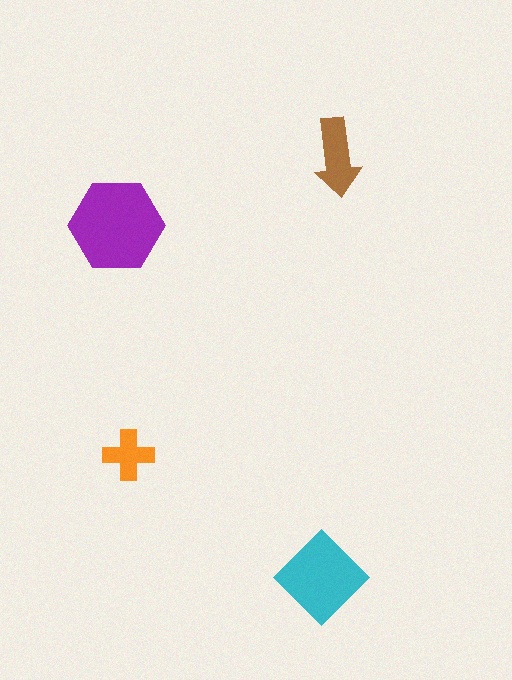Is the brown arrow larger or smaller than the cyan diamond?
Smaller.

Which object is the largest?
The purple hexagon.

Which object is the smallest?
The orange cross.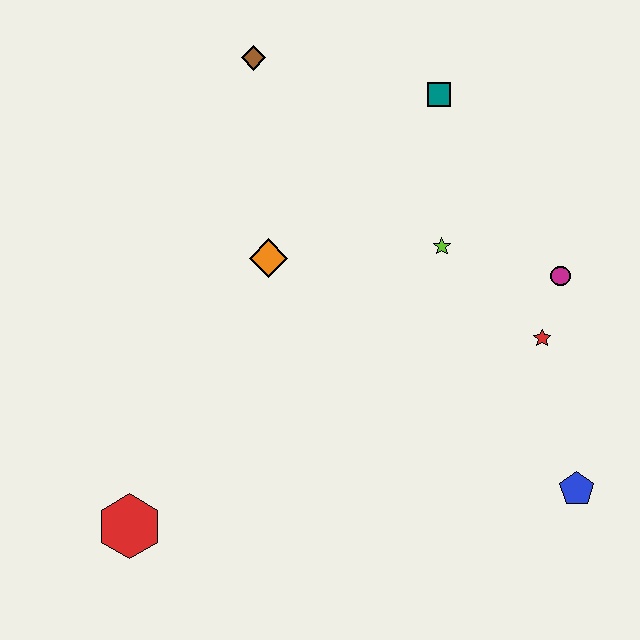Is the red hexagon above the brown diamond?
No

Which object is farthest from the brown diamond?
The blue pentagon is farthest from the brown diamond.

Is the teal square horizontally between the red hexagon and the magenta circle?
Yes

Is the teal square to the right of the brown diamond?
Yes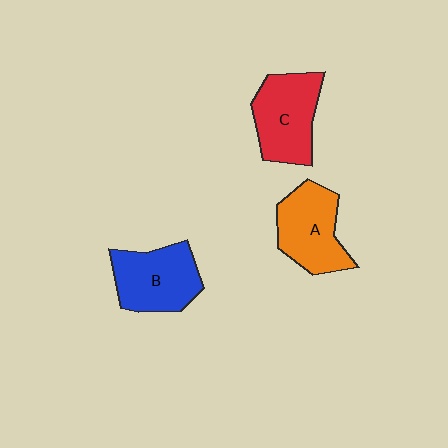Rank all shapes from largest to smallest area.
From largest to smallest: C (red), B (blue), A (orange).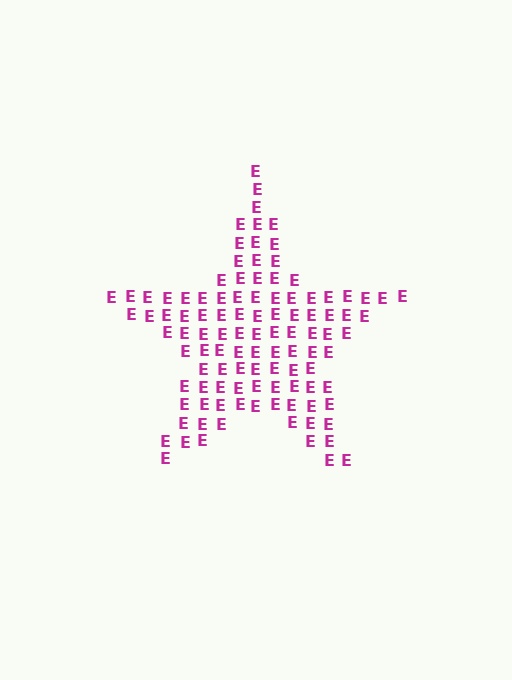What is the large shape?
The large shape is a star.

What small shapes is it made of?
It is made of small letter E's.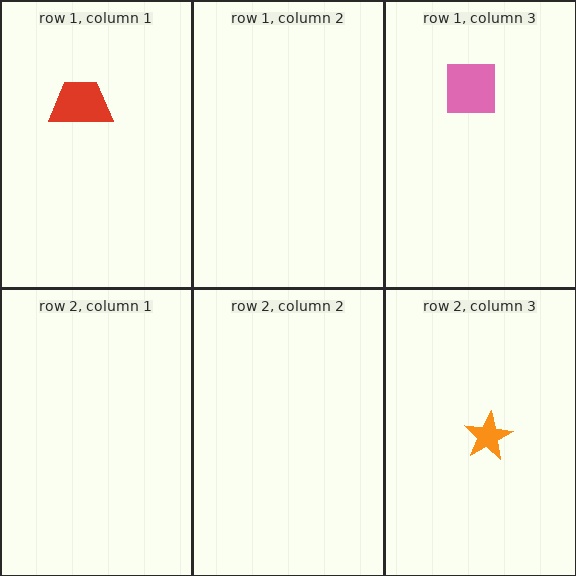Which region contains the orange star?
The row 2, column 3 region.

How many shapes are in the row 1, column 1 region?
1.